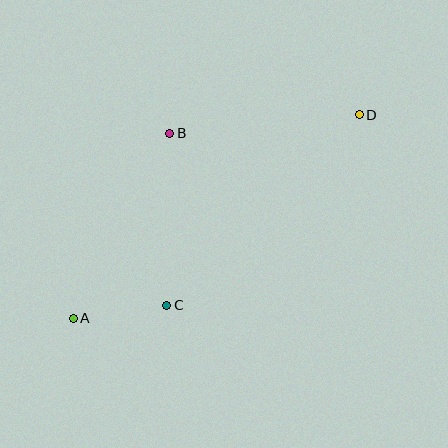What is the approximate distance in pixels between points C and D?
The distance between C and D is approximately 271 pixels.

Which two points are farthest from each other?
Points A and D are farthest from each other.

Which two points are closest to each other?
Points A and C are closest to each other.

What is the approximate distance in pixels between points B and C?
The distance between B and C is approximately 172 pixels.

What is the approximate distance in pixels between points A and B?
The distance between A and B is approximately 209 pixels.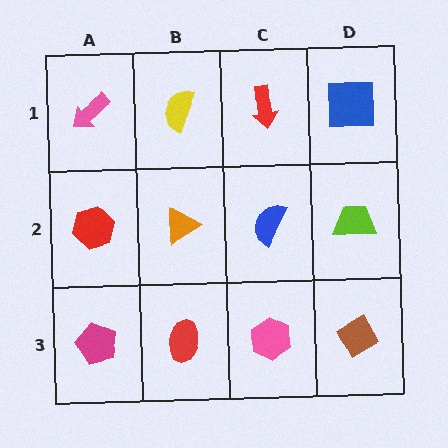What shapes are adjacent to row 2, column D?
A blue square (row 1, column D), a brown diamond (row 3, column D), a blue semicircle (row 2, column C).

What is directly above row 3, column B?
An orange triangle.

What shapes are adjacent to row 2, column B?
A yellow semicircle (row 1, column B), a red ellipse (row 3, column B), a red hexagon (row 2, column A), a blue semicircle (row 2, column C).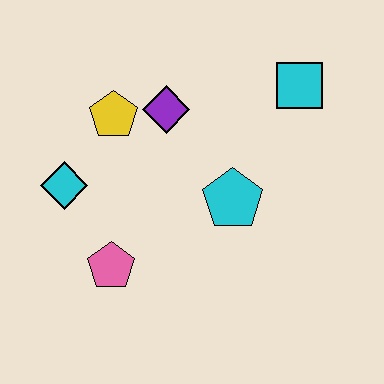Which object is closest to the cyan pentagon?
The purple diamond is closest to the cyan pentagon.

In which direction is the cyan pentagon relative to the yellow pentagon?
The cyan pentagon is to the right of the yellow pentagon.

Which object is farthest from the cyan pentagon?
The cyan diamond is farthest from the cyan pentagon.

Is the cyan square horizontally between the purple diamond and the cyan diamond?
No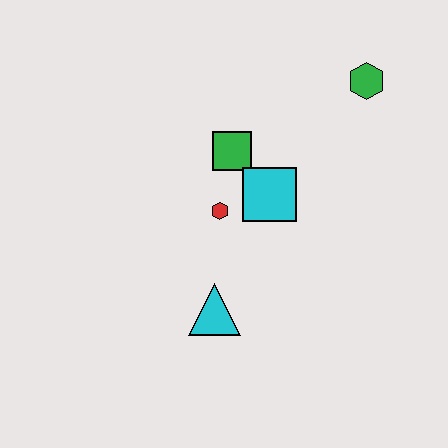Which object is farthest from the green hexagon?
The cyan triangle is farthest from the green hexagon.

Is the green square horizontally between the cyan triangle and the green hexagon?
Yes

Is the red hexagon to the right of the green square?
No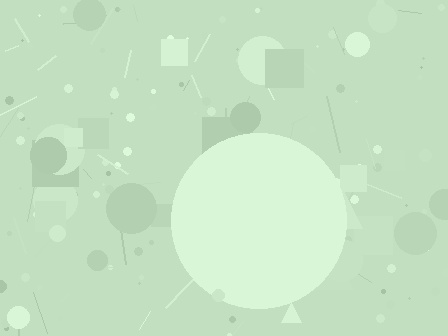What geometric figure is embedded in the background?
A circle is embedded in the background.